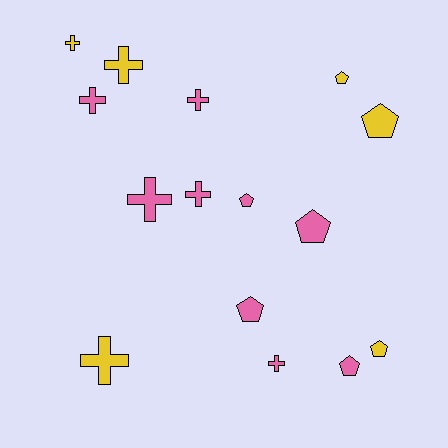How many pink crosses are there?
There are 5 pink crosses.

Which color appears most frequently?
Pink, with 9 objects.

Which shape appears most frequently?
Cross, with 8 objects.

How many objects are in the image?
There are 15 objects.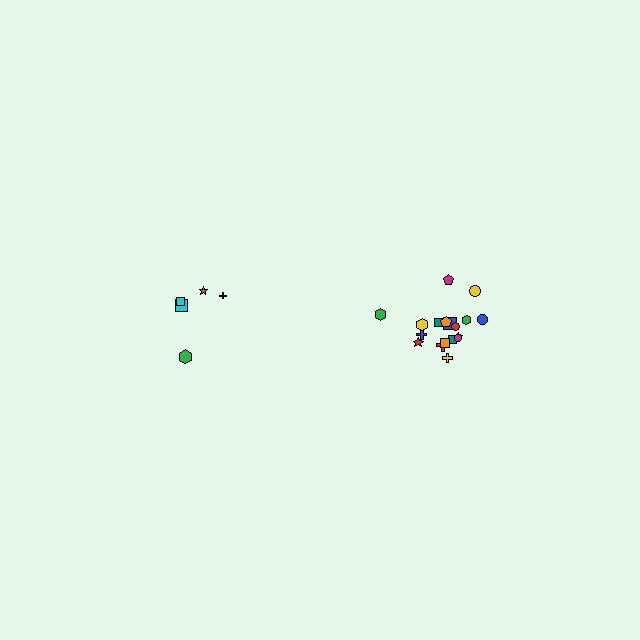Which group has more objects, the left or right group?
The right group.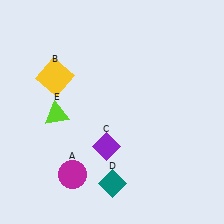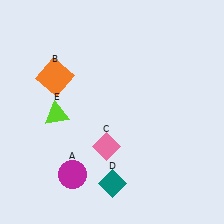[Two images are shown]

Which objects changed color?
B changed from yellow to orange. C changed from purple to pink.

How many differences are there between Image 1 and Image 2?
There are 2 differences between the two images.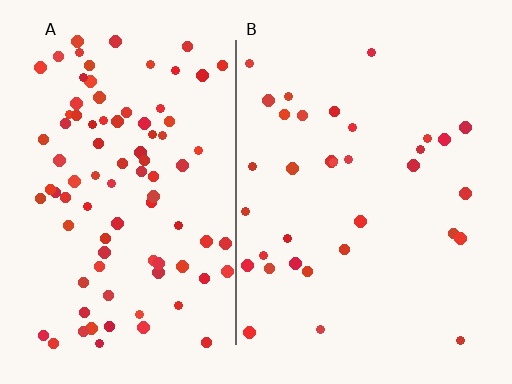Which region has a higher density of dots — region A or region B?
A (the left).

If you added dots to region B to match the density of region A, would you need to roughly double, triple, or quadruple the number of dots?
Approximately triple.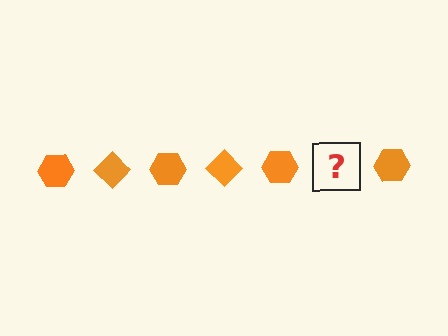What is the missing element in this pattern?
The missing element is an orange diamond.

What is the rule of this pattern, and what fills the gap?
The rule is that the pattern cycles through hexagon, diamond shapes in orange. The gap should be filled with an orange diamond.